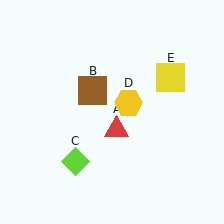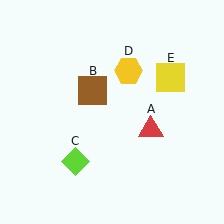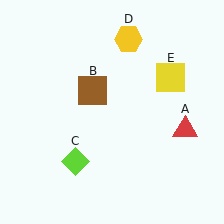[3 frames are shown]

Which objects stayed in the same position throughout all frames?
Brown square (object B) and lime diamond (object C) and yellow square (object E) remained stationary.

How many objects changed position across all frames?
2 objects changed position: red triangle (object A), yellow hexagon (object D).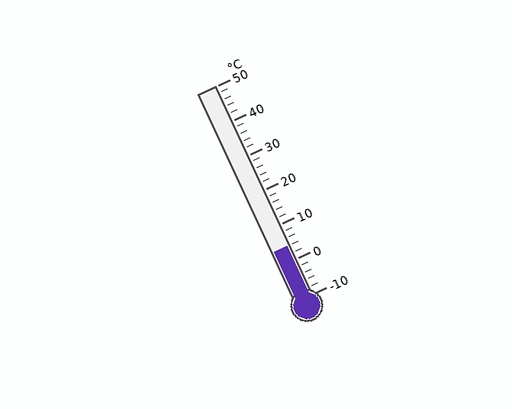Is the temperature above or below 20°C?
The temperature is below 20°C.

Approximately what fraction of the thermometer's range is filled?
The thermometer is filled to approximately 25% of its range.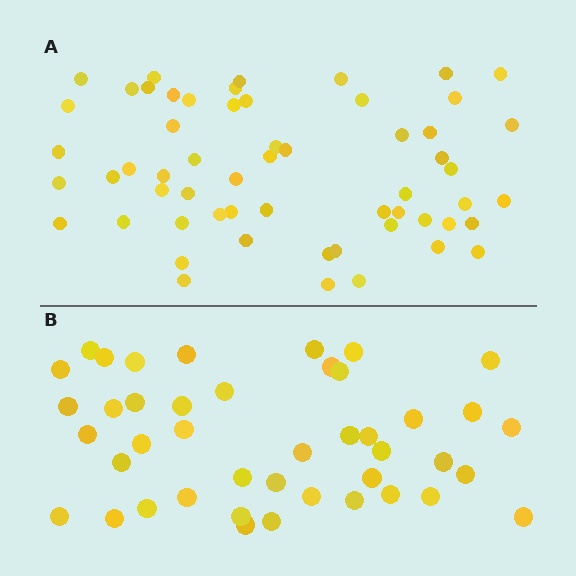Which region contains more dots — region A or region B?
Region A (the top region) has more dots.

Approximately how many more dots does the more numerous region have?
Region A has approximately 15 more dots than region B.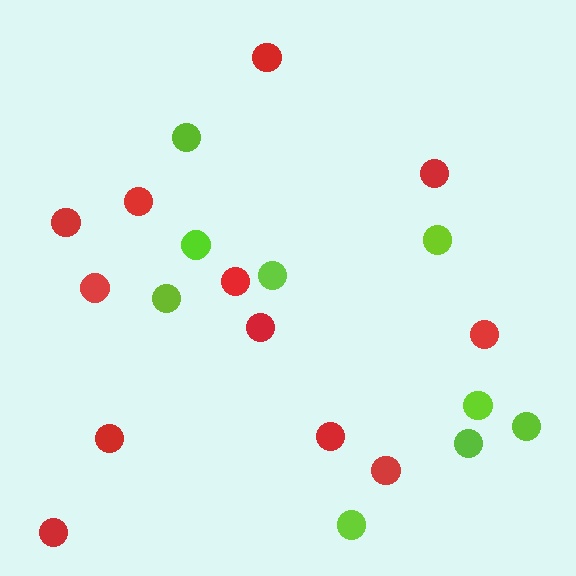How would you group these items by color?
There are 2 groups: one group of lime circles (9) and one group of red circles (12).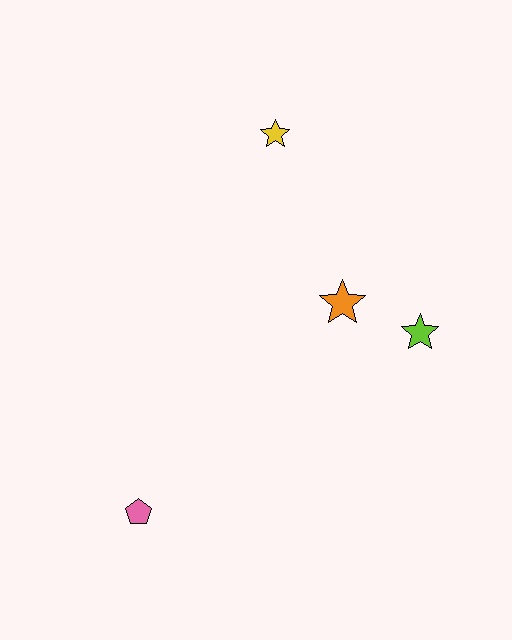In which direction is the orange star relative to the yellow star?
The orange star is below the yellow star.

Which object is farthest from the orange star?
The pink pentagon is farthest from the orange star.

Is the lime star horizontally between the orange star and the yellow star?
No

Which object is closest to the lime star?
The orange star is closest to the lime star.